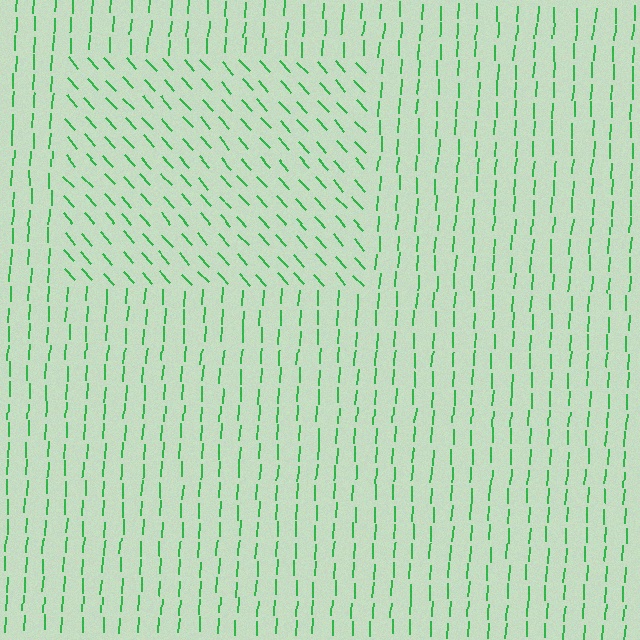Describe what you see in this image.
The image is filled with small green line segments. A rectangle region in the image has lines oriented differently from the surrounding lines, creating a visible texture boundary.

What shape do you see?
I see a rectangle.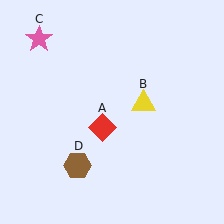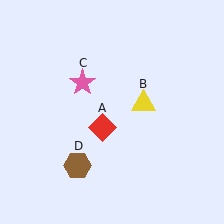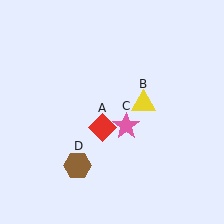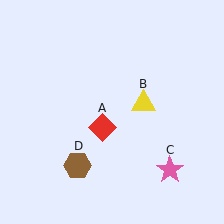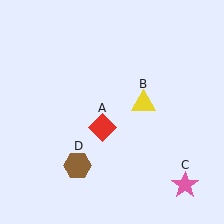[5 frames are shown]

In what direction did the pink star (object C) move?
The pink star (object C) moved down and to the right.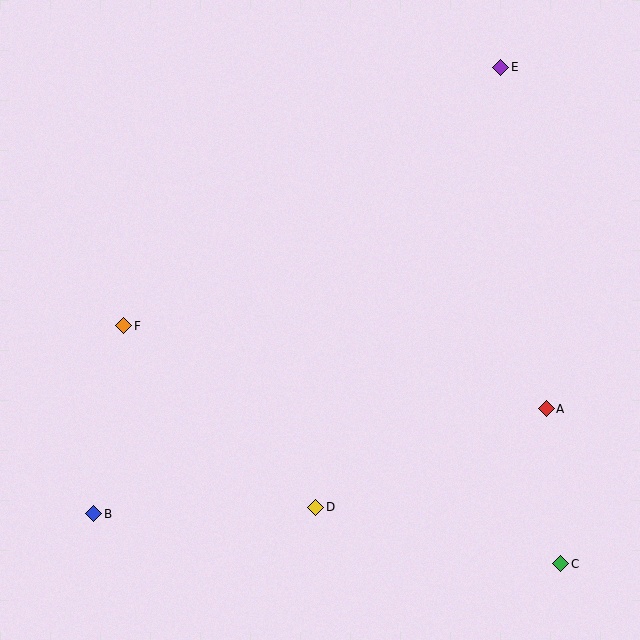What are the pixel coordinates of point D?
Point D is at (316, 507).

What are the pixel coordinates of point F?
Point F is at (124, 326).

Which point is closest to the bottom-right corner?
Point C is closest to the bottom-right corner.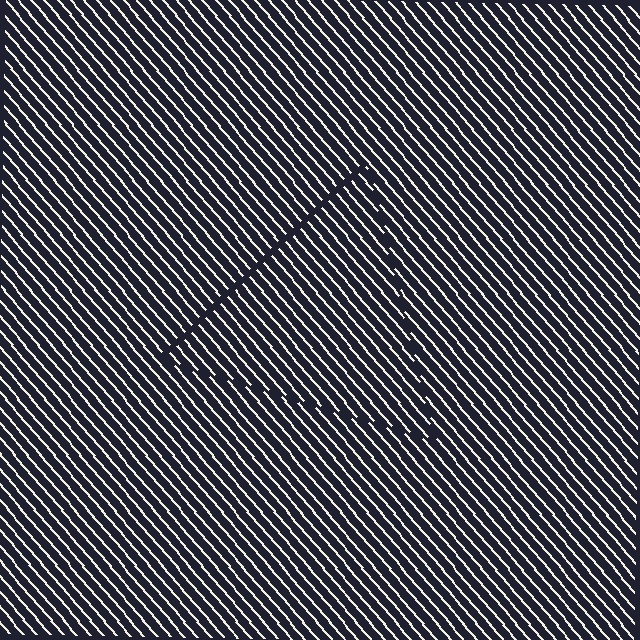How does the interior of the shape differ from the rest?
The interior of the shape contains the same grating, shifted by half a period — the contour is defined by the phase discontinuity where line-ends from the inner and outer gratings abut.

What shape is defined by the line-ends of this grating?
An illusory triangle. The interior of the shape contains the same grating, shifted by half a period — the contour is defined by the phase discontinuity where line-ends from the inner and outer gratings abut.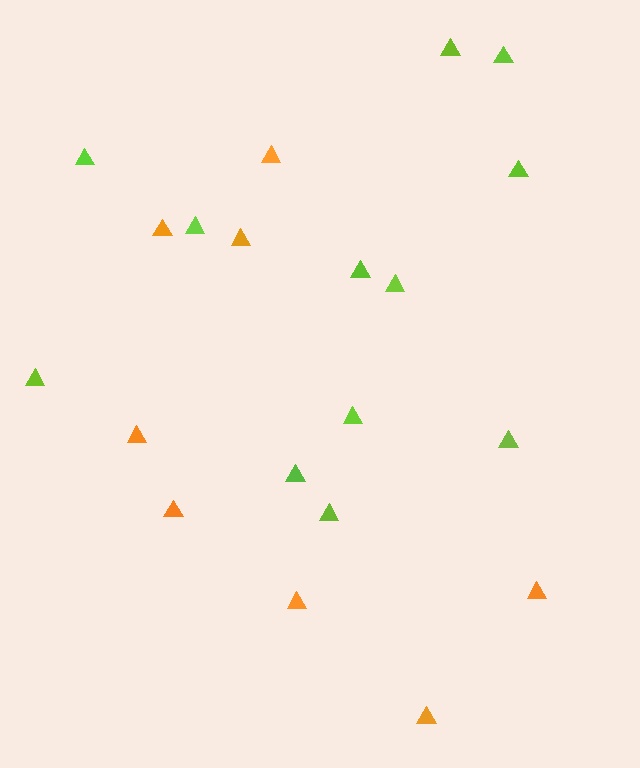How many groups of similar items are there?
There are 2 groups: one group of orange triangles (8) and one group of lime triangles (12).